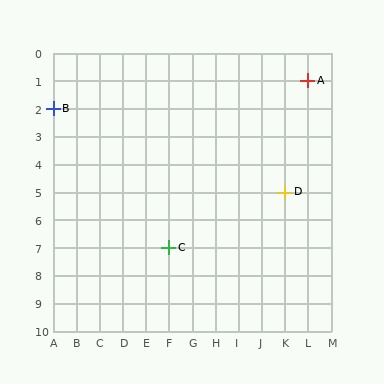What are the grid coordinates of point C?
Point C is at grid coordinates (F, 7).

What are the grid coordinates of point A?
Point A is at grid coordinates (L, 1).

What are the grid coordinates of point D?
Point D is at grid coordinates (K, 5).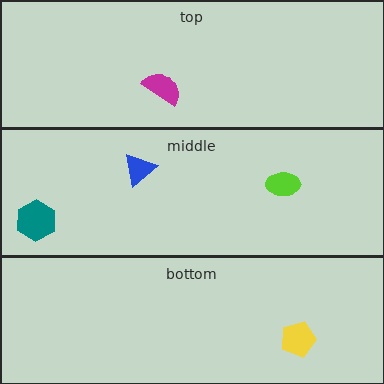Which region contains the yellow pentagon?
The bottom region.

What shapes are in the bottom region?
The yellow pentagon.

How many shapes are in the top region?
1.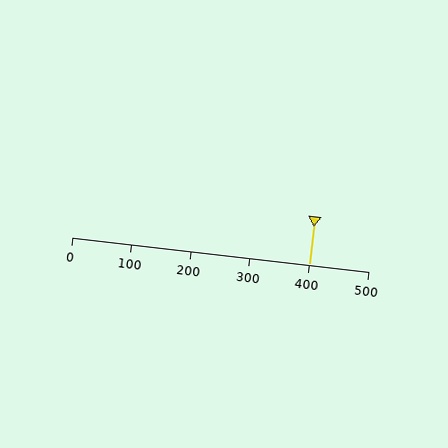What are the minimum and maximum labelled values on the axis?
The axis runs from 0 to 500.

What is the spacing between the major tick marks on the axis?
The major ticks are spaced 100 apart.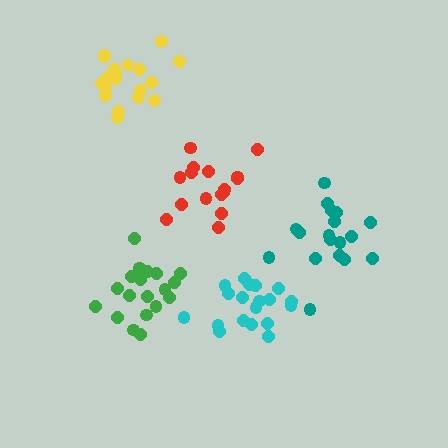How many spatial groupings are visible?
There are 5 spatial groupings.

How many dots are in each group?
Group 1: 19 dots, Group 2: 16 dots, Group 3: 19 dots, Group 4: 18 dots, Group 5: 19 dots (91 total).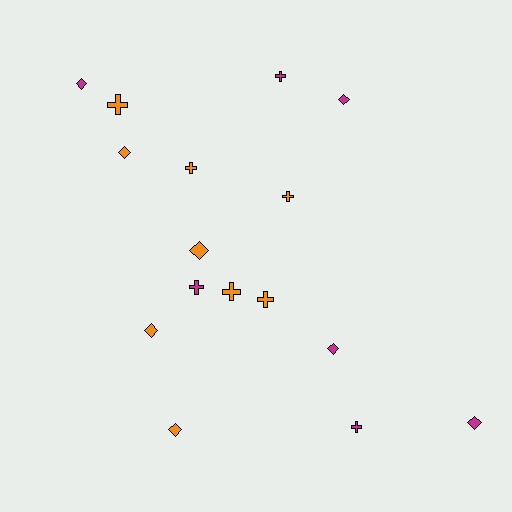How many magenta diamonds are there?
There are 4 magenta diamonds.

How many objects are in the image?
There are 16 objects.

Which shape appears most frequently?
Cross, with 8 objects.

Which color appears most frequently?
Orange, with 9 objects.